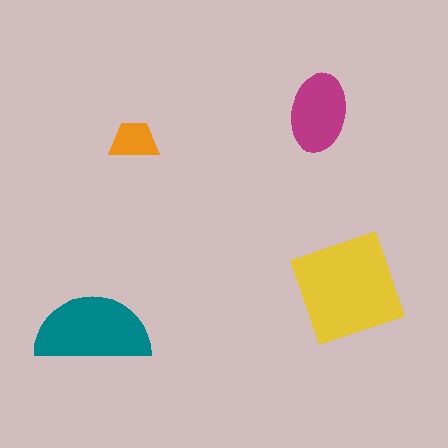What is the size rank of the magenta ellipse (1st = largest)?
3rd.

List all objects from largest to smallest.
The yellow square, the teal semicircle, the magenta ellipse, the orange trapezoid.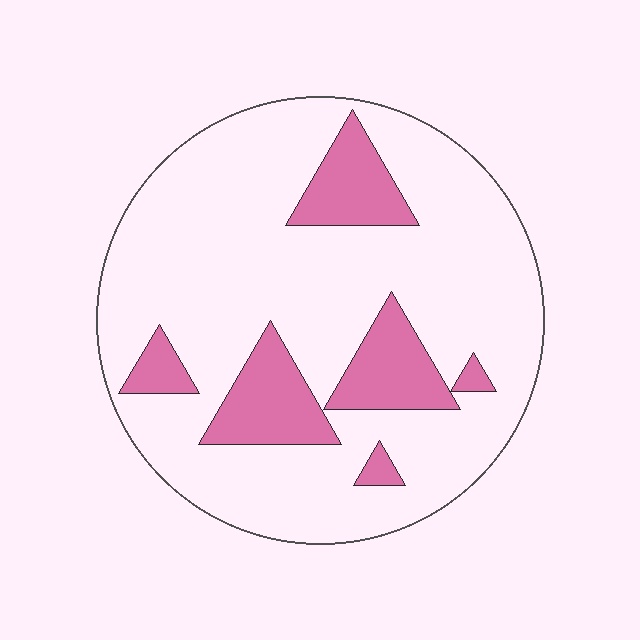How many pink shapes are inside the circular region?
6.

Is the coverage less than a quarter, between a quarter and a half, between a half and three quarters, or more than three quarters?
Less than a quarter.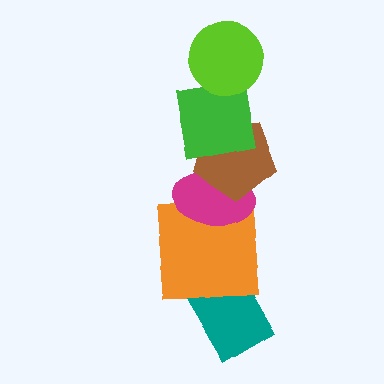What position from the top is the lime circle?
The lime circle is 1st from the top.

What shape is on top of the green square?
The lime circle is on top of the green square.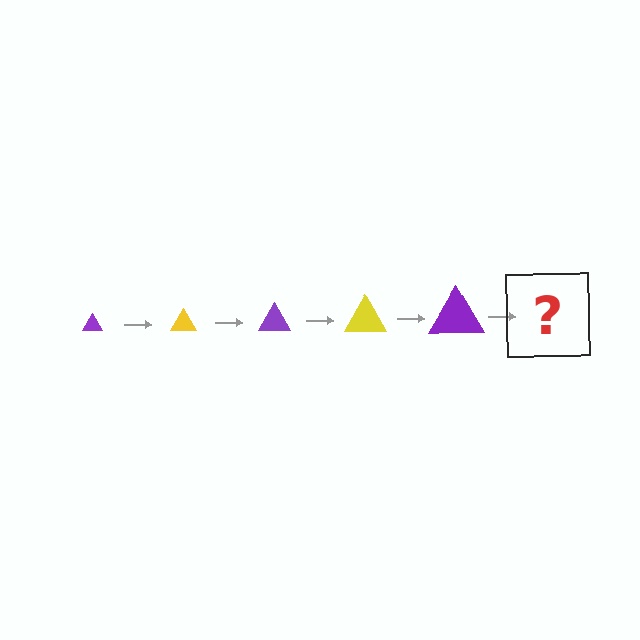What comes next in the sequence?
The next element should be a yellow triangle, larger than the previous one.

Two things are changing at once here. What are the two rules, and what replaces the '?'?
The two rules are that the triangle grows larger each step and the color cycles through purple and yellow. The '?' should be a yellow triangle, larger than the previous one.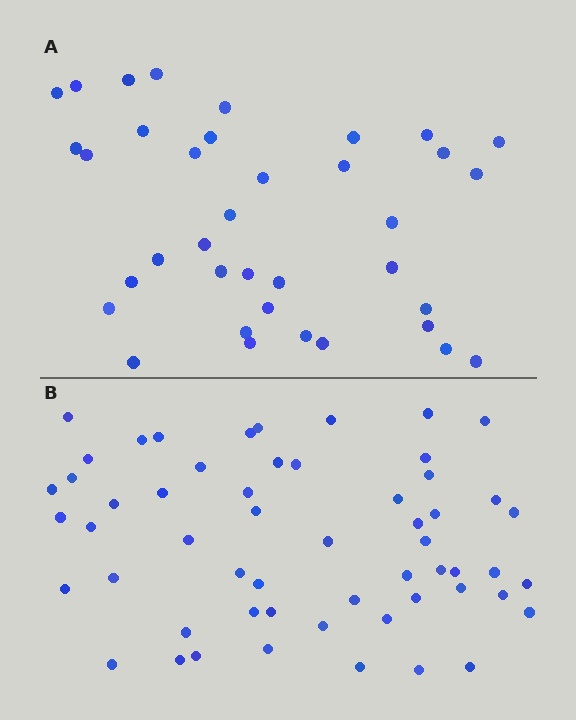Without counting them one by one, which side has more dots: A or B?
Region B (the bottom region) has more dots.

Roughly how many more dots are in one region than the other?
Region B has approximately 20 more dots than region A.